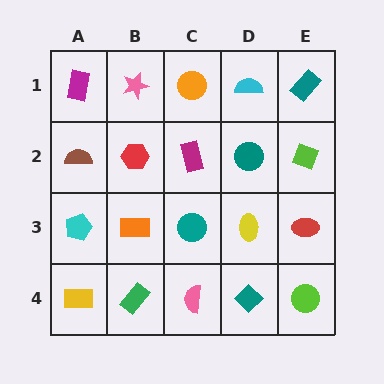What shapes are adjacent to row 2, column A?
A magenta rectangle (row 1, column A), a cyan pentagon (row 3, column A), a red hexagon (row 2, column B).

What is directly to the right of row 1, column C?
A cyan semicircle.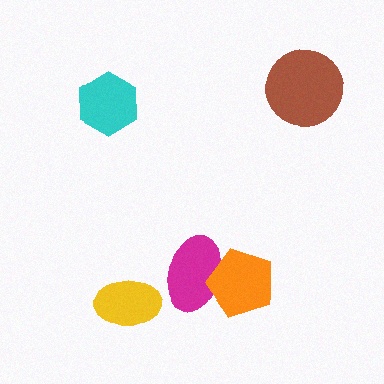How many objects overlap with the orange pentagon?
1 object overlaps with the orange pentagon.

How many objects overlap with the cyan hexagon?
0 objects overlap with the cyan hexagon.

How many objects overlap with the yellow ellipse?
0 objects overlap with the yellow ellipse.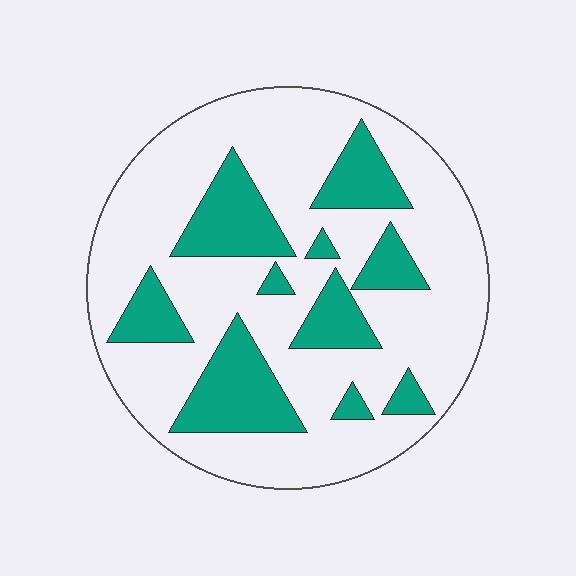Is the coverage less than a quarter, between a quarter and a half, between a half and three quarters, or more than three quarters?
Between a quarter and a half.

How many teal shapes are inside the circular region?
10.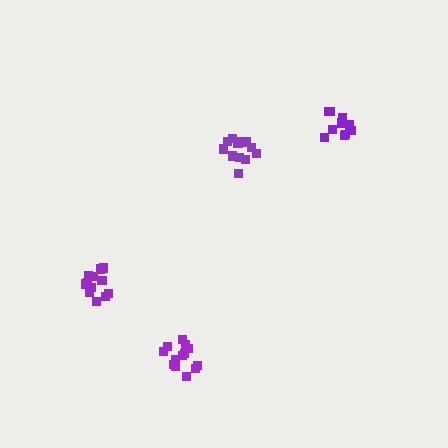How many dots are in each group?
Group 1: 14 dots, Group 2: 13 dots, Group 3: 13 dots, Group 4: 10 dots (50 total).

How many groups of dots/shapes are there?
There are 4 groups.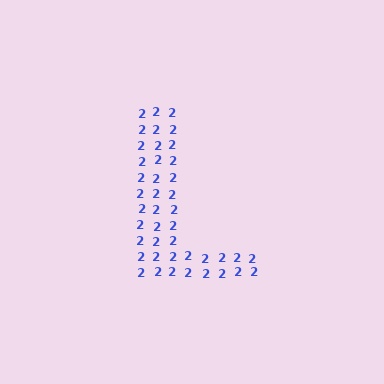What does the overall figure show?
The overall figure shows the letter L.